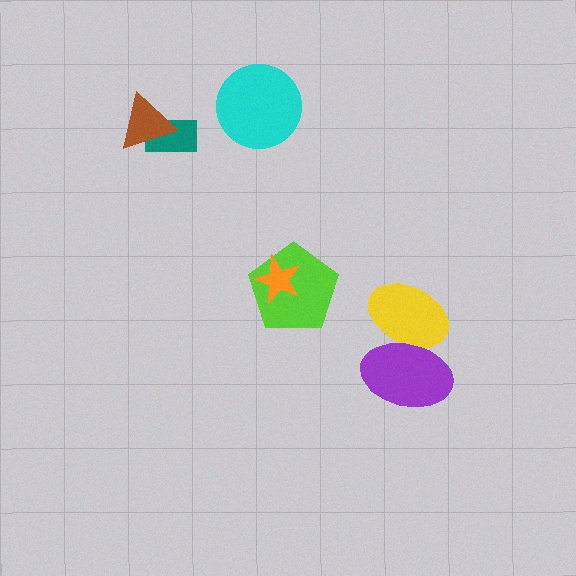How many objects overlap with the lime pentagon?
1 object overlaps with the lime pentagon.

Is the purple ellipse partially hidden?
No, no other shape covers it.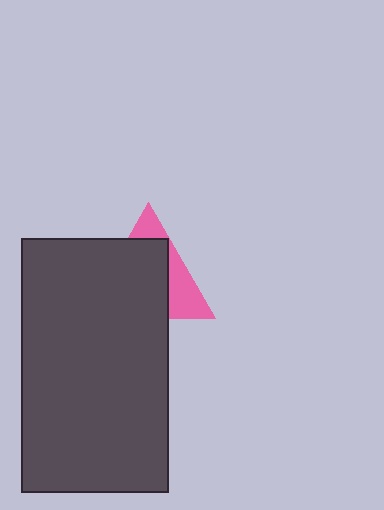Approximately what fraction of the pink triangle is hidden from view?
Roughly 67% of the pink triangle is hidden behind the dark gray rectangle.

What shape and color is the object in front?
The object in front is a dark gray rectangle.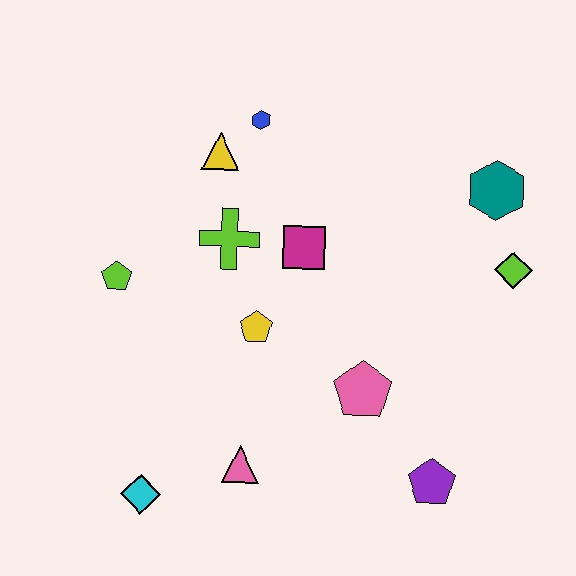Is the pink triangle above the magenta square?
No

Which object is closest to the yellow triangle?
The blue hexagon is closest to the yellow triangle.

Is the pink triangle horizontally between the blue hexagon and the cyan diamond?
Yes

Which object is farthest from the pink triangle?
The teal hexagon is farthest from the pink triangle.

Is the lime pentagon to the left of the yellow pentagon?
Yes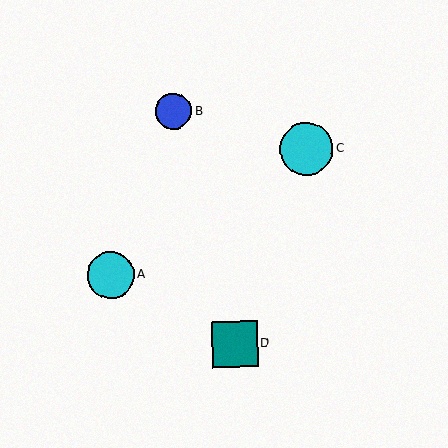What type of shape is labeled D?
Shape D is a teal square.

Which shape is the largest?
The cyan circle (labeled C) is the largest.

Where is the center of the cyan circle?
The center of the cyan circle is at (307, 149).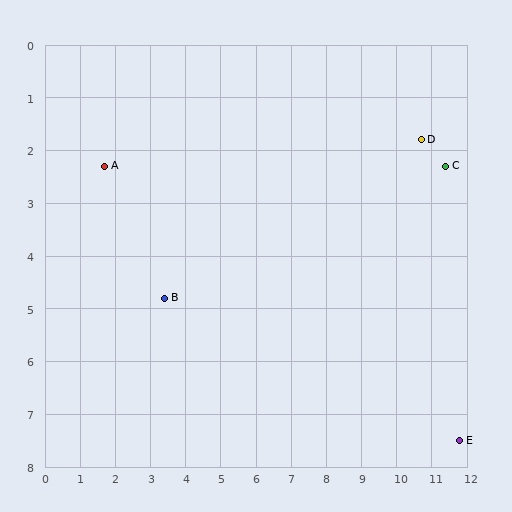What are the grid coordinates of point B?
Point B is at approximately (3.4, 4.8).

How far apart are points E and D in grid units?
Points E and D are about 5.8 grid units apart.